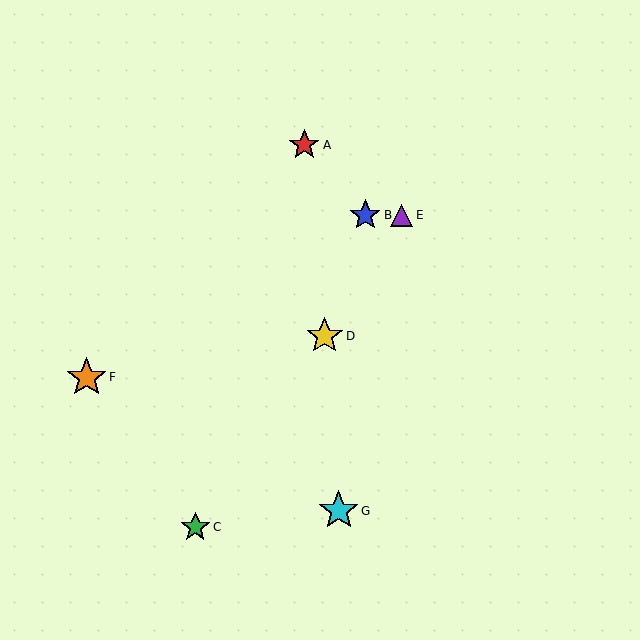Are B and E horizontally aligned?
Yes, both are at y≈215.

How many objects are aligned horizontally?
2 objects (B, E) are aligned horizontally.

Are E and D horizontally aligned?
No, E is at y≈215 and D is at y≈336.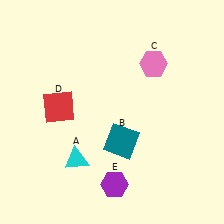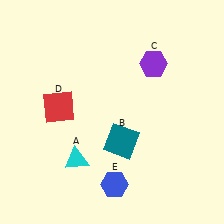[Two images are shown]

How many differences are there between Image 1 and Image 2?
There are 2 differences between the two images.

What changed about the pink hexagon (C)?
In Image 1, C is pink. In Image 2, it changed to purple.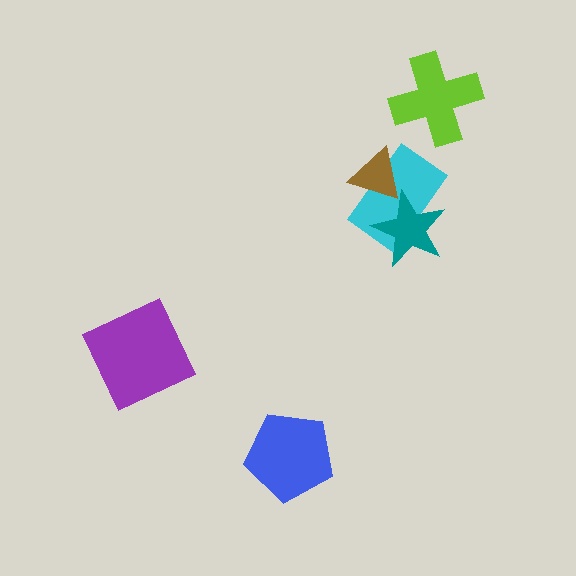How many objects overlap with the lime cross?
0 objects overlap with the lime cross.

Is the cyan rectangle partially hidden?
Yes, it is partially covered by another shape.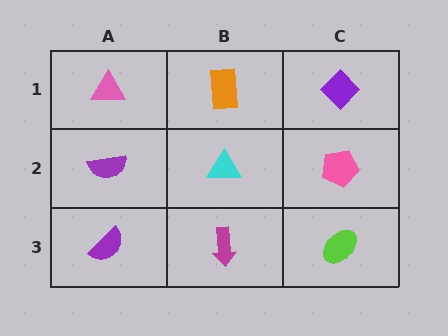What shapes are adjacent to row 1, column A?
A purple semicircle (row 2, column A), an orange rectangle (row 1, column B).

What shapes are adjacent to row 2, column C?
A purple diamond (row 1, column C), a lime ellipse (row 3, column C), a cyan triangle (row 2, column B).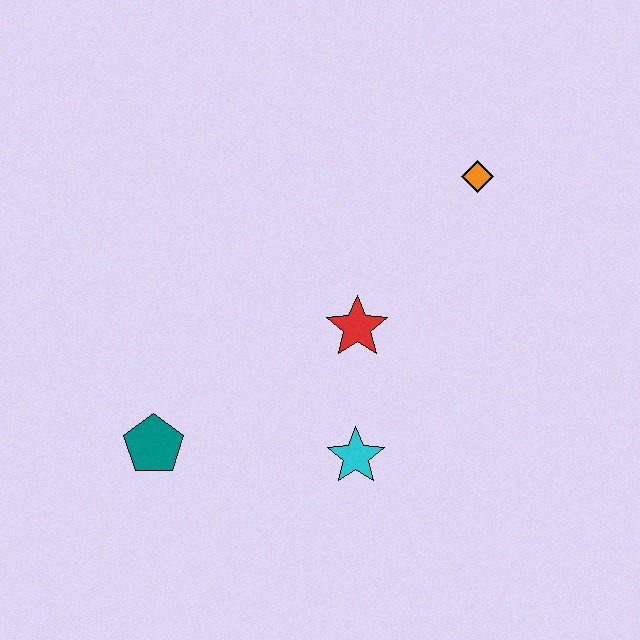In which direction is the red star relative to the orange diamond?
The red star is below the orange diamond.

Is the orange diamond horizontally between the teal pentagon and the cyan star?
No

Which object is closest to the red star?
The cyan star is closest to the red star.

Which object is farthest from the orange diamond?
The teal pentagon is farthest from the orange diamond.